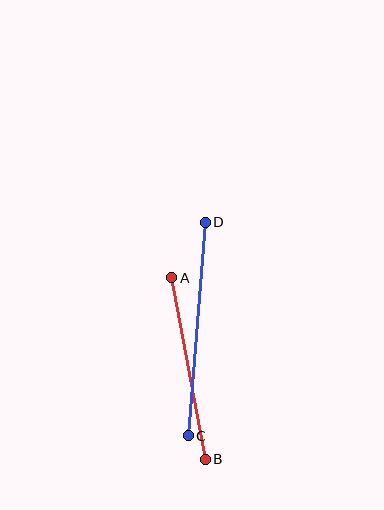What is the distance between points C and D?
The distance is approximately 214 pixels.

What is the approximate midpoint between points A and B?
The midpoint is at approximately (188, 368) pixels.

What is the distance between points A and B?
The distance is approximately 185 pixels.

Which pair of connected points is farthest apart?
Points C and D are farthest apart.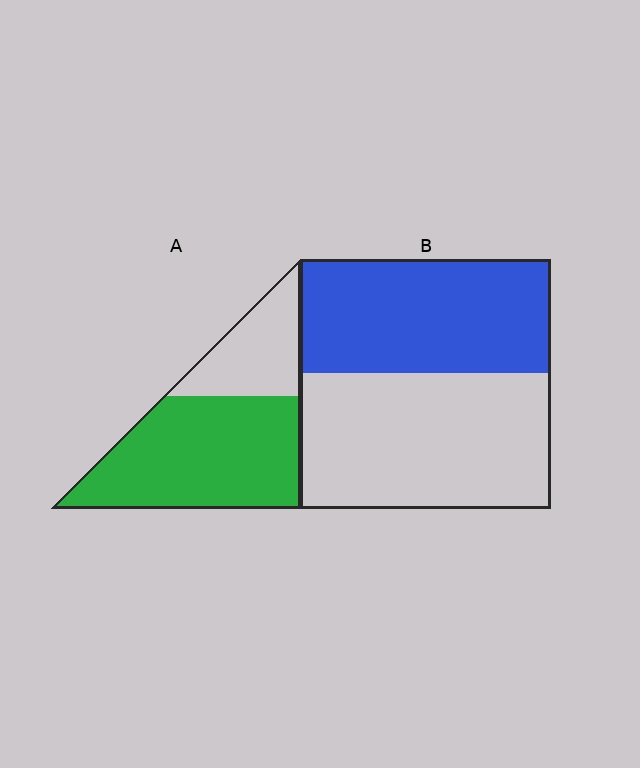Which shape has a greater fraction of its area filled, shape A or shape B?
Shape A.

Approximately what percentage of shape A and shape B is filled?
A is approximately 70% and B is approximately 45%.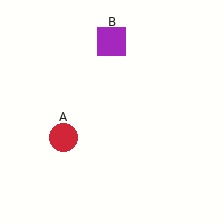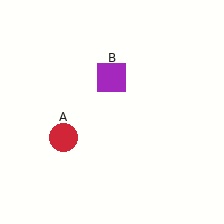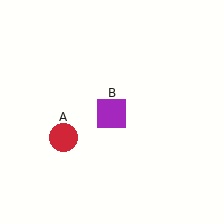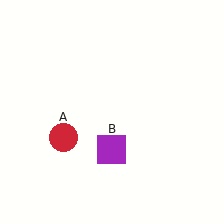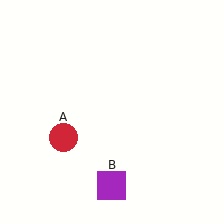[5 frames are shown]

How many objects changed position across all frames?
1 object changed position: purple square (object B).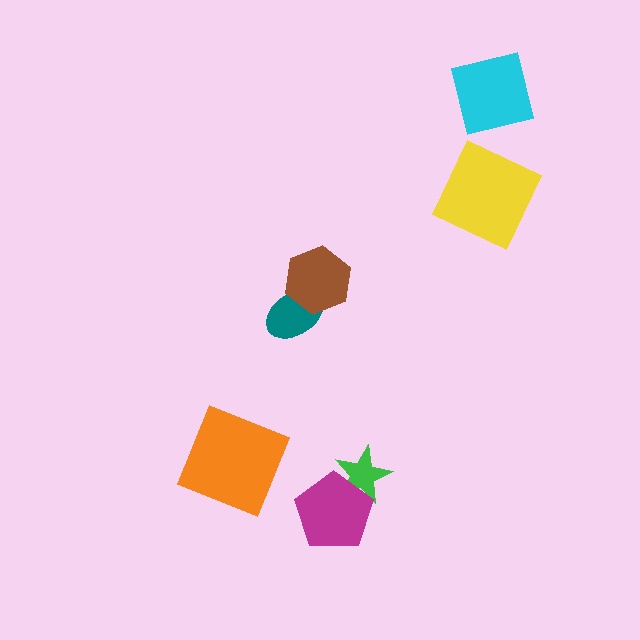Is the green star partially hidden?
Yes, it is partially covered by another shape.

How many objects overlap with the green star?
1 object overlaps with the green star.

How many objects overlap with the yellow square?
0 objects overlap with the yellow square.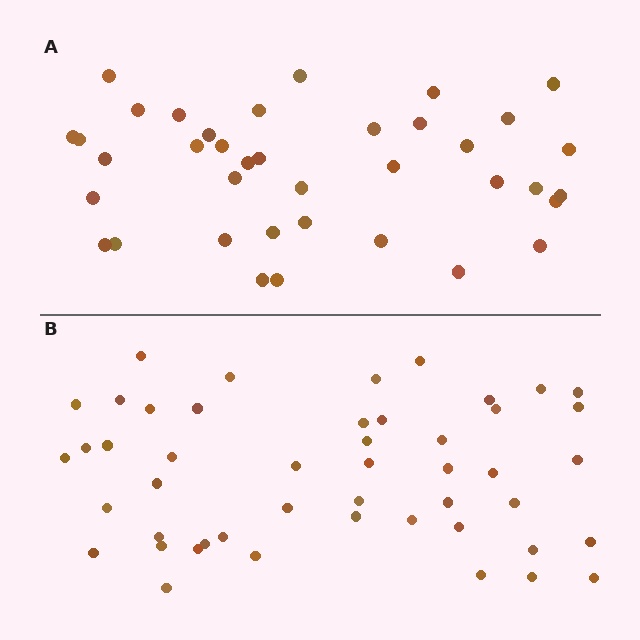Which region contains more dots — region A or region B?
Region B (the bottom region) has more dots.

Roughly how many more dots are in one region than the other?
Region B has roughly 10 or so more dots than region A.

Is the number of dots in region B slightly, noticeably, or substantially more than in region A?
Region B has noticeably more, but not dramatically so. The ratio is roughly 1.3 to 1.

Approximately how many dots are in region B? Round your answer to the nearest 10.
About 50 dots. (The exact count is 48, which rounds to 50.)